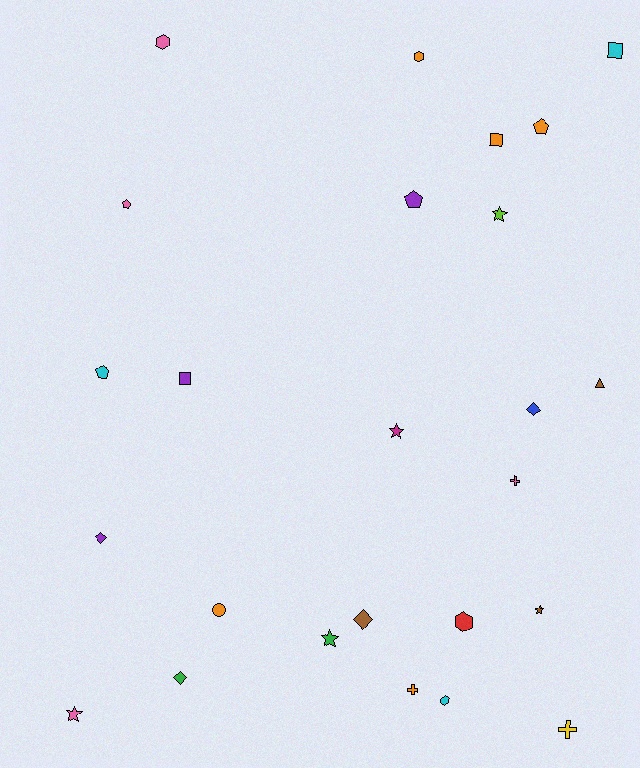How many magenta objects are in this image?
There is 1 magenta object.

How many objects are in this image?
There are 25 objects.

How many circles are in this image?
There is 1 circle.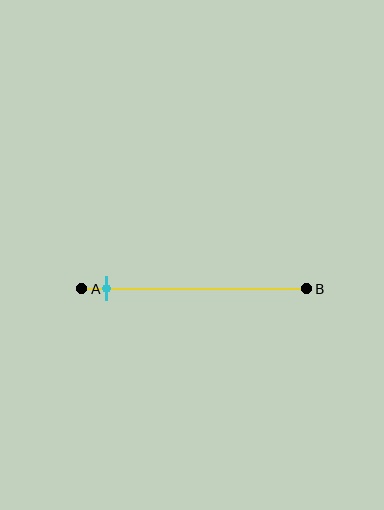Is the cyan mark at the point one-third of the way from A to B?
No, the mark is at about 10% from A, not at the 33% one-third point.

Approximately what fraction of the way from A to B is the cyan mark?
The cyan mark is approximately 10% of the way from A to B.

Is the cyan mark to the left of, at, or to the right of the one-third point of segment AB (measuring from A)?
The cyan mark is to the left of the one-third point of segment AB.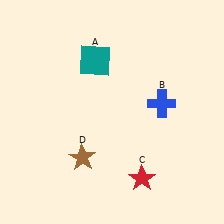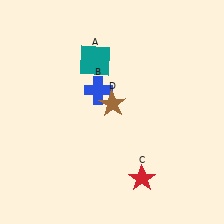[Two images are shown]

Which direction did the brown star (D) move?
The brown star (D) moved up.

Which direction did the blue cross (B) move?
The blue cross (B) moved left.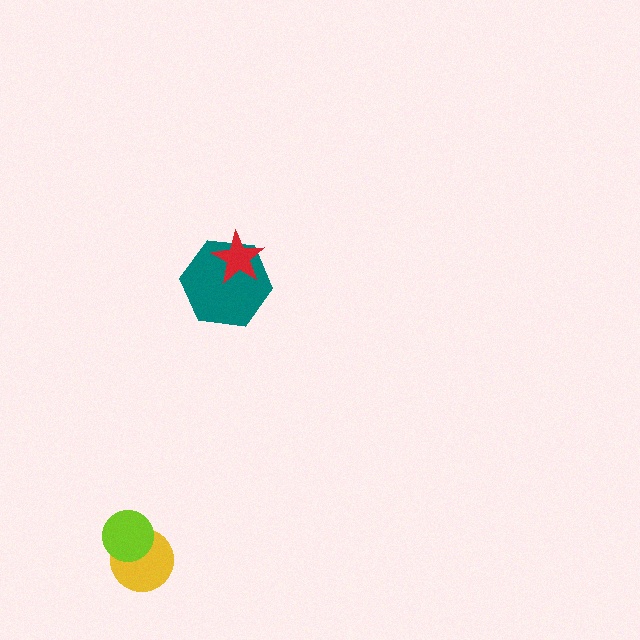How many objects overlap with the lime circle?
1 object overlaps with the lime circle.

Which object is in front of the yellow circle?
The lime circle is in front of the yellow circle.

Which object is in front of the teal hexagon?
The red star is in front of the teal hexagon.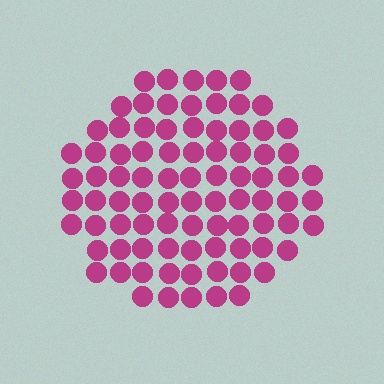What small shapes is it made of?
It is made of small circles.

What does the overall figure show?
The overall figure shows a circle.